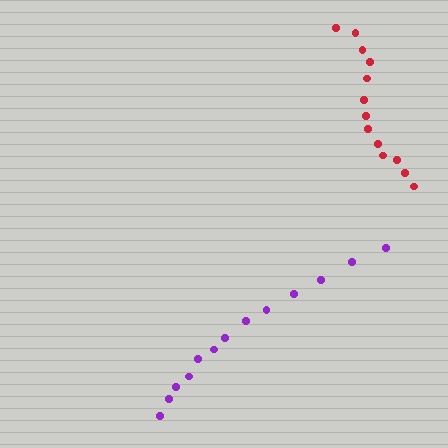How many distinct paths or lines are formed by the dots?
There are 2 distinct paths.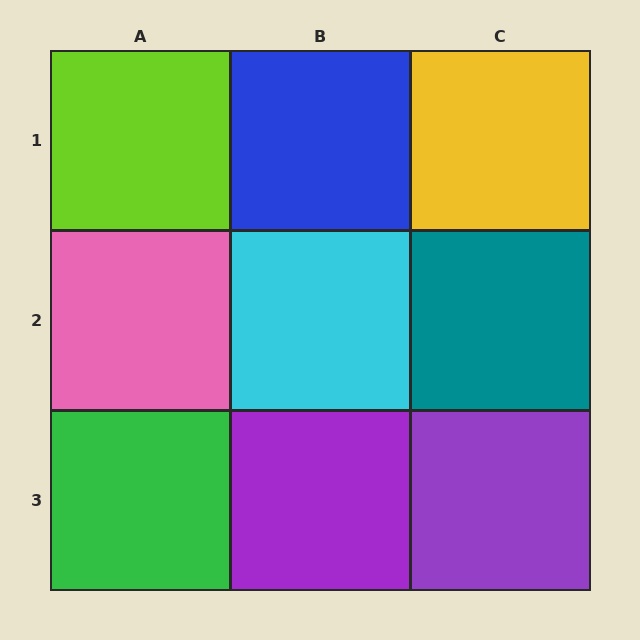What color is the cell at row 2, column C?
Teal.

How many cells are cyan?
1 cell is cyan.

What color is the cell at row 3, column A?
Green.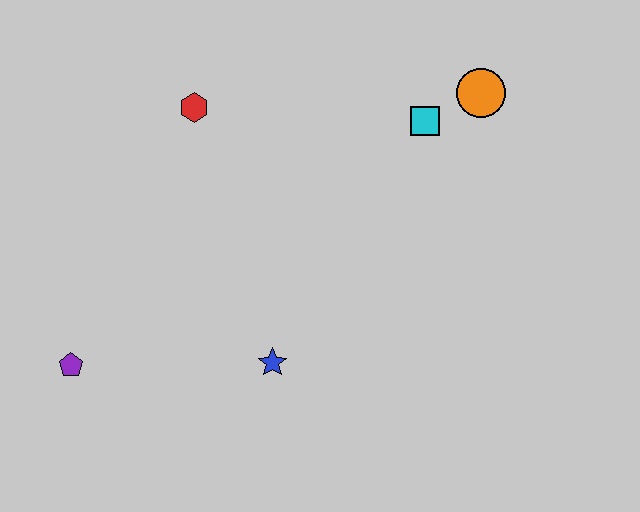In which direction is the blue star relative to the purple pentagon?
The blue star is to the right of the purple pentagon.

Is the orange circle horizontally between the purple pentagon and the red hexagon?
No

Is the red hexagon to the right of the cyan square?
No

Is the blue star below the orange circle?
Yes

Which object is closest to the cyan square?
The orange circle is closest to the cyan square.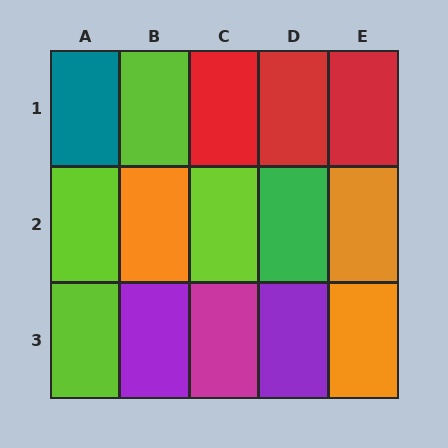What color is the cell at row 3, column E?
Orange.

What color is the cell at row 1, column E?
Red.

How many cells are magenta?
1 cell is magenta.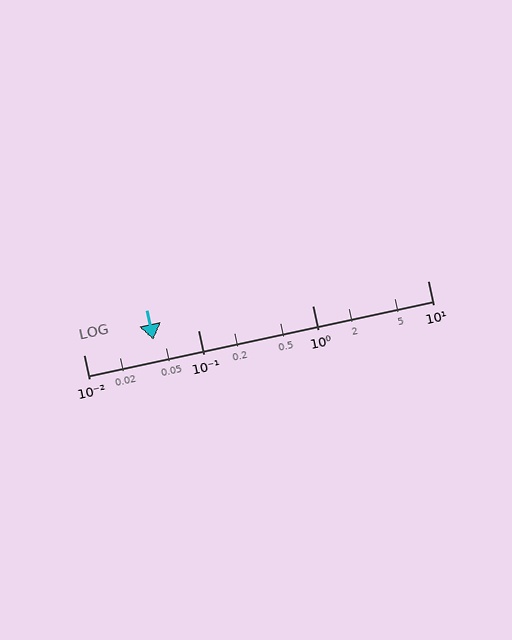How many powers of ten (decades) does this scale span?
The scale spans 3 decades, from 0.01 to 10.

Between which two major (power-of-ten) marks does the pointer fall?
The pointer is between 0.01 and 0.1.